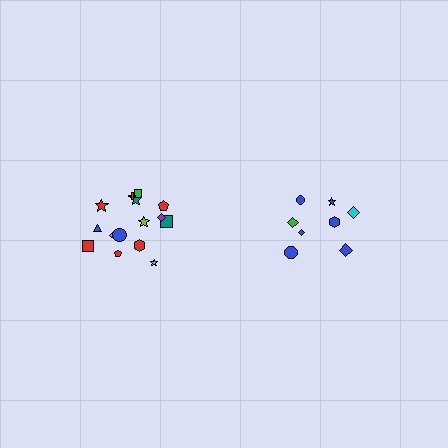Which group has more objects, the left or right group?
The left group.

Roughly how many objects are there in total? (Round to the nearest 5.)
Roughly 25 objects in total.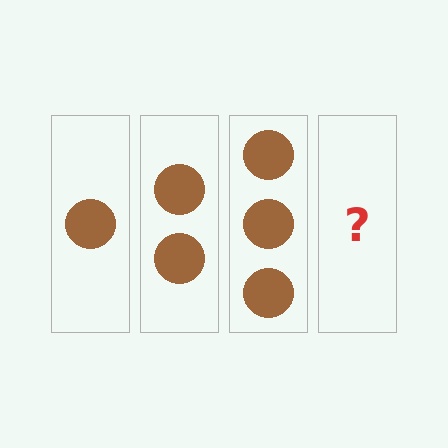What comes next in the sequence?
The next element should be 4 circles.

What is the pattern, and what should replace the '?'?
The pattern is that each step adds one more circle. The '?' should be 4 circles.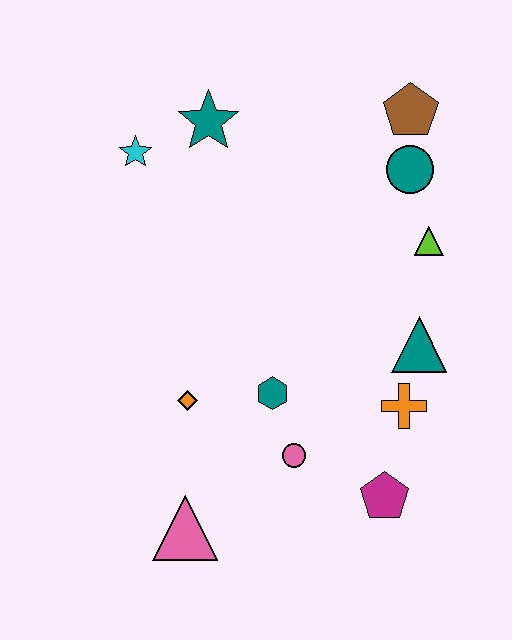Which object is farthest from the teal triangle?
The cyan star is farthest from the teal triangle.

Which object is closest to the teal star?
The cyan star is closest to the teal star.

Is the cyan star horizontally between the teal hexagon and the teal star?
No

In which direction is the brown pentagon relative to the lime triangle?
The brown pentagon is above the lime triangle.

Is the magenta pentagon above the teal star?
No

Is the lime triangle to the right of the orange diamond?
Yes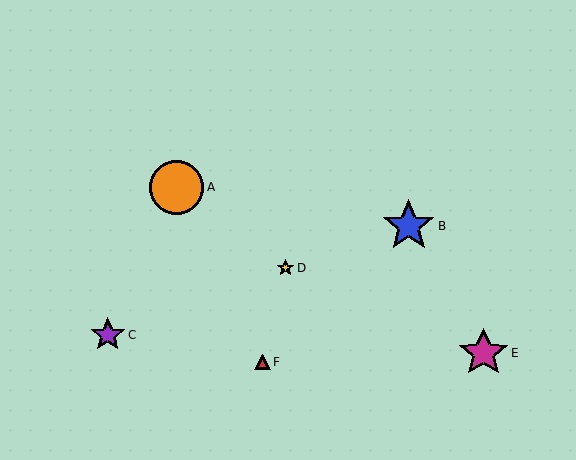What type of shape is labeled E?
Shape E is a magenta star.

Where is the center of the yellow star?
The center of the yellow star is at (285, 268).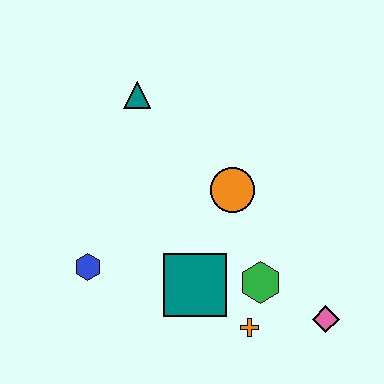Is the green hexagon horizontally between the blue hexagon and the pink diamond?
Yes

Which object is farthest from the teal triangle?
The pink diamond is farthest from the teal triangle.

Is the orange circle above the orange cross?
Yes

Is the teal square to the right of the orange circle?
No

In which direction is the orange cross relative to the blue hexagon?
The orange cross is to the right of the blue hexagon.